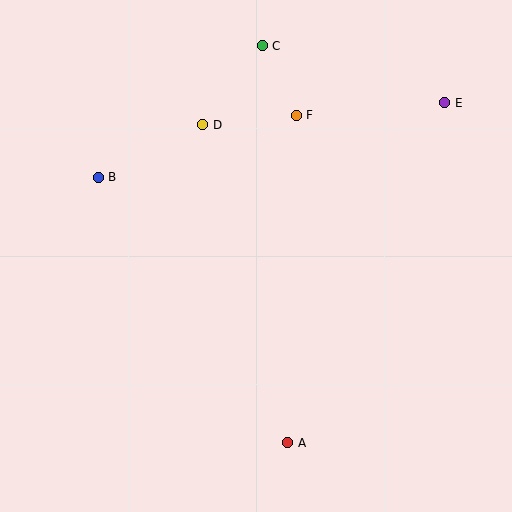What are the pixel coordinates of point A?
Point A is at (288, 443).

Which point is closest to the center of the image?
Point D at (203, 125) is closest to the center.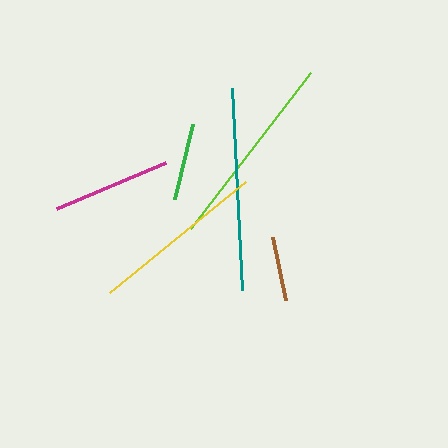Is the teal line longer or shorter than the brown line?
The teal line is longer than the brown line.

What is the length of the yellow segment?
The yellow segment is approximately 175 pixels long.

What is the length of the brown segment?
The brown segment is approximately 64 pixels long.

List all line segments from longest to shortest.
From longest to shortest: teal, lime, yellow, magenta, green, brown.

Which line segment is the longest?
The teal line is the longest at approximately 202 pixels.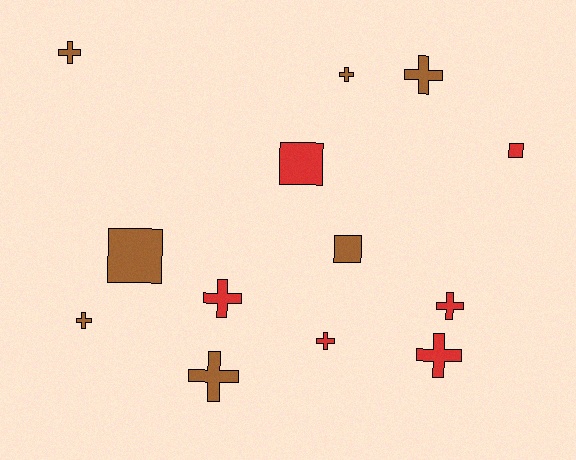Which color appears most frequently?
Brown, with 7 objects.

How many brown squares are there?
There are 2 brown squares.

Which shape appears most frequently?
Cross, with 9 objects.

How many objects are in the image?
There are 13 objects.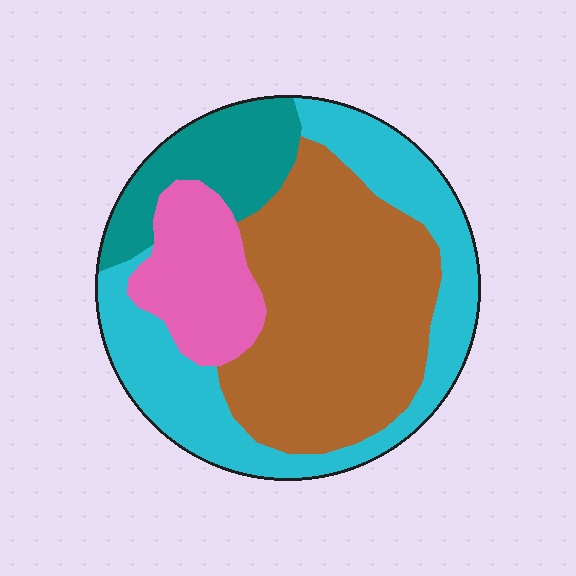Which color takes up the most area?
Brown, at roughly 40%.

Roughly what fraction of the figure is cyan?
Cyan takes up about one third (1/3) of the figure.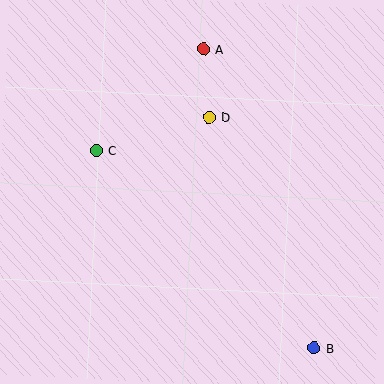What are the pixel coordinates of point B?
Point B is at (314, 348).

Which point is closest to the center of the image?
Point D at (209, 117) is closest to the center.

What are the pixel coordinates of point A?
Point A is at (204, 49).